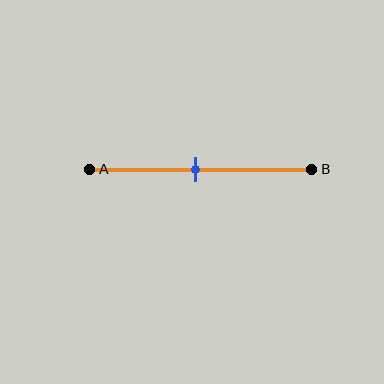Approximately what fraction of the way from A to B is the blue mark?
The blue mark is approximately 45% of the way from A to B.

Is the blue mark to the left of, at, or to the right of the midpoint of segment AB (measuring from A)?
The blue mark is approximately at the midpoint of segment AB.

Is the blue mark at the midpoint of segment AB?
Yes, the mark is approximately at the midpoint.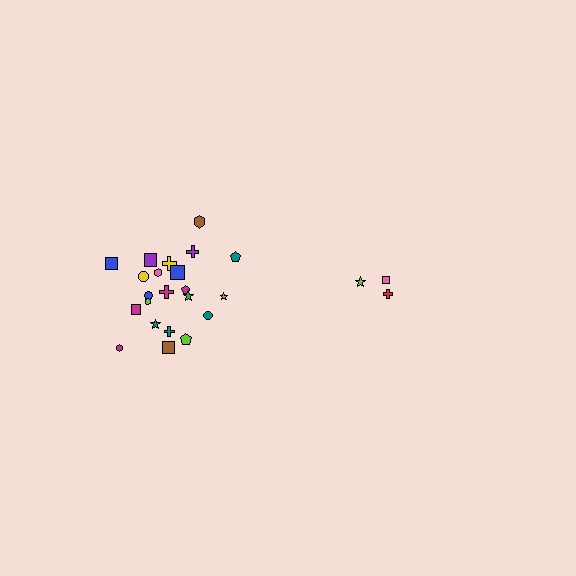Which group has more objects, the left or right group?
The left group.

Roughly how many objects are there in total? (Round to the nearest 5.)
Roughly 25 objects in total.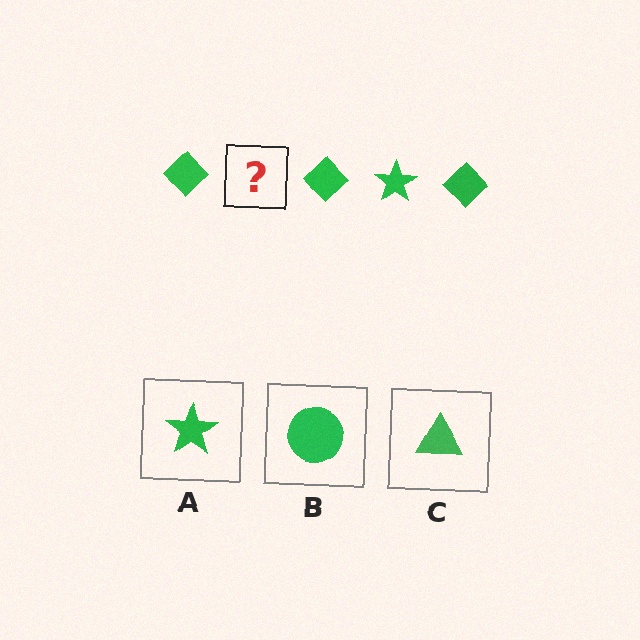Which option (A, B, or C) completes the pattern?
A.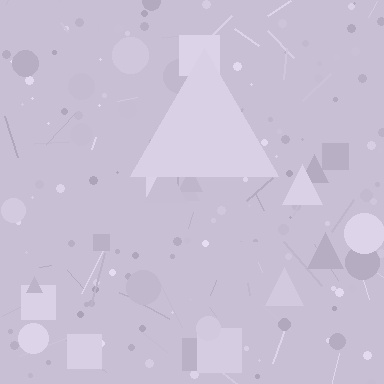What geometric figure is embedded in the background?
A triangle is embedded in the background.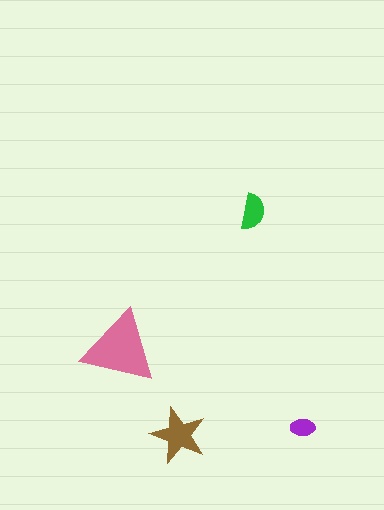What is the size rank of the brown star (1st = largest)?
2nd.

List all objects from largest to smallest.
The pink triangle, the brown star, the green semicircle, the purple ellipse.